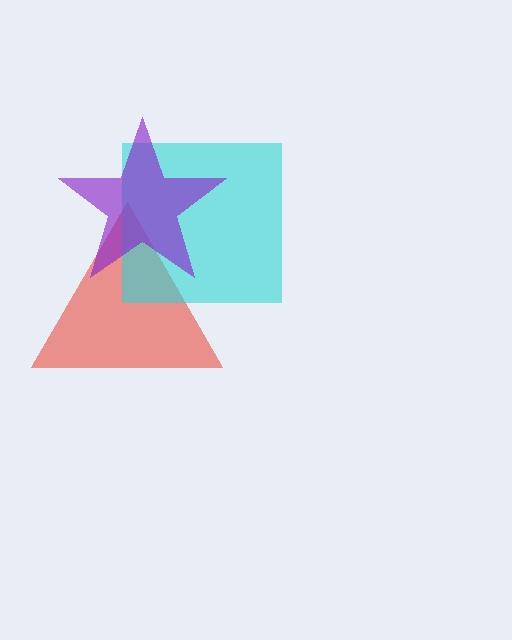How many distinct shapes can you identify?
There are 3 distinct shapes: a red triangle, a cyan square, a purple star.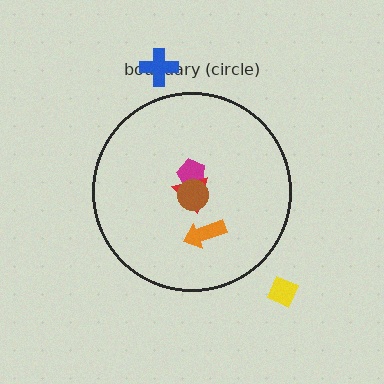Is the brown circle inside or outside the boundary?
Inside.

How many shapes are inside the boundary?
4 inside, 2 outside.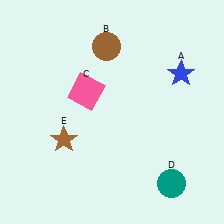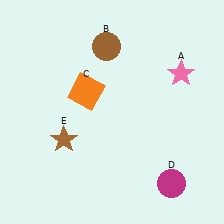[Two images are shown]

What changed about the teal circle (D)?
In Image 1, D is teal. In Image 2, it changed to magenta.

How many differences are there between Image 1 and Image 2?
There are 3 differences between the two images.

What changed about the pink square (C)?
In Image 1, C is pink. In Image 2, it changed to orange.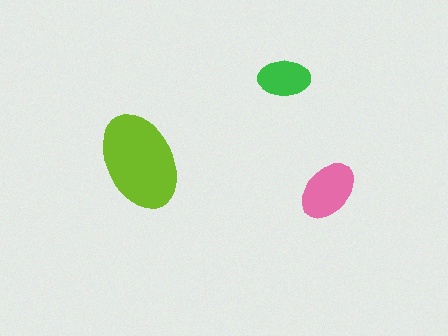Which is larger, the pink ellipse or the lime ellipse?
The lime one.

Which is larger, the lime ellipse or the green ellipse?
The lime one.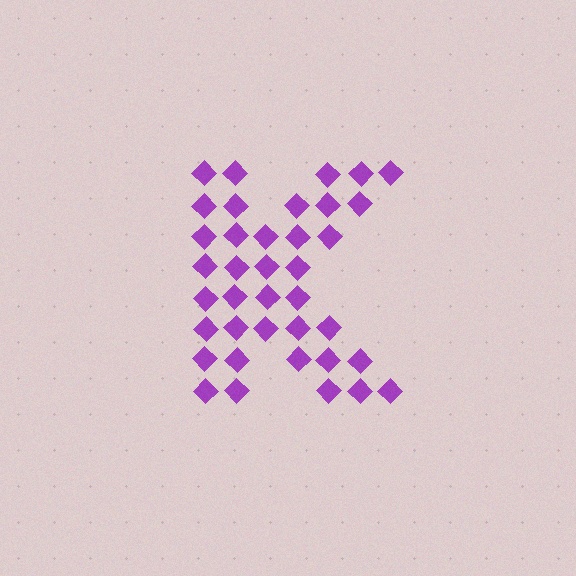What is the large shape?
The large shape is the letter K.